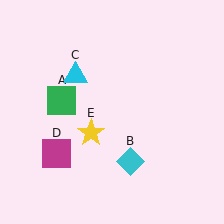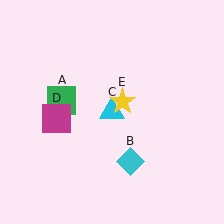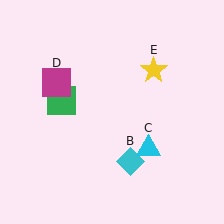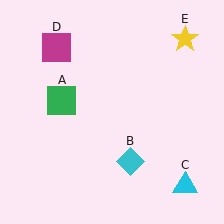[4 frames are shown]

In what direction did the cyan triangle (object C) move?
The cyan triangle (object C) moved down and to the right.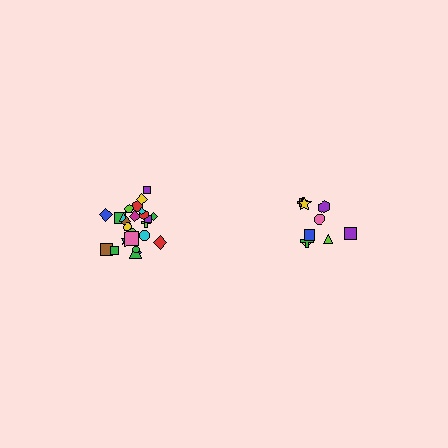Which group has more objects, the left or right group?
The left group.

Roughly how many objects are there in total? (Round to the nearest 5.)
Roughly 35 objects in total.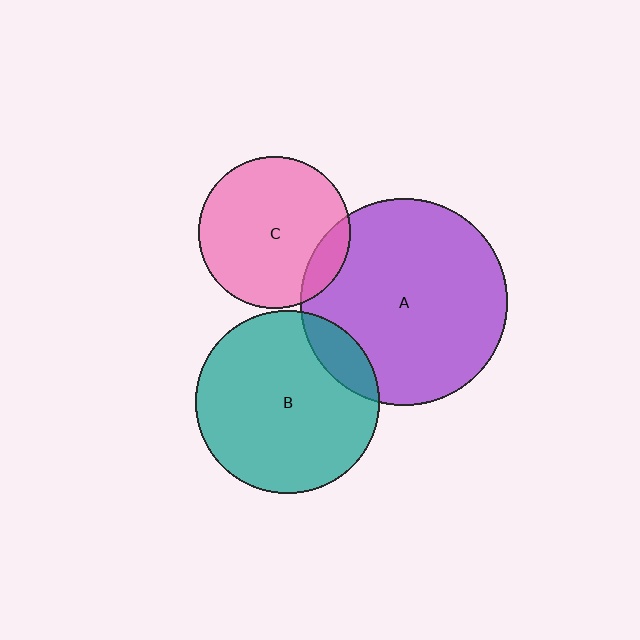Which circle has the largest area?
Circle A (purple).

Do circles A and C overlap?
Yes.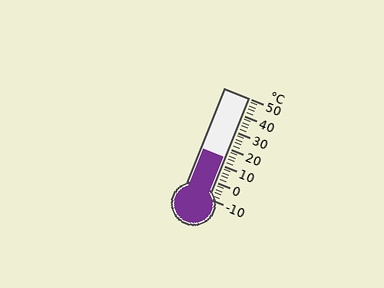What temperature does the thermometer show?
The thermometer shows approximately 14°C.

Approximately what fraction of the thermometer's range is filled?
The thermometer is filled to approximately 40% of its range.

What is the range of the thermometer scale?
The thermometer scale ranges from -10°C to 50°C.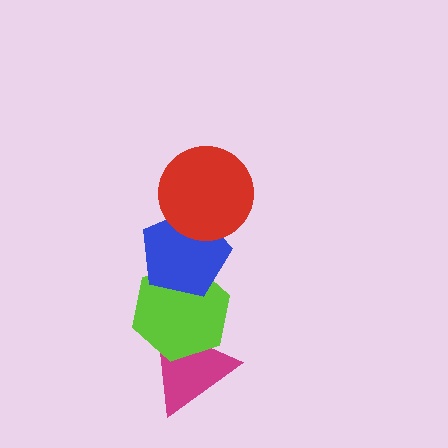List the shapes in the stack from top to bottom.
From top to bottom: the red circle, the blue pentagon, the lime hexagon, the magenta triangle.